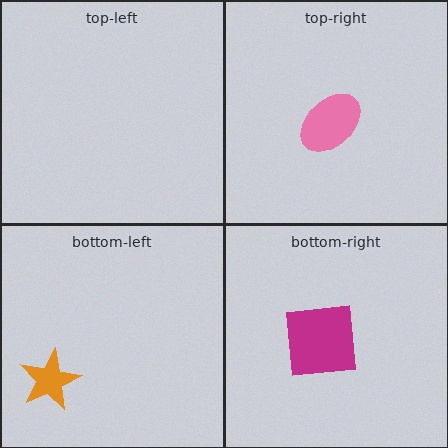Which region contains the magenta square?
The bottom-right region.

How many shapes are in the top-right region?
1.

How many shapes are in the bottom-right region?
1.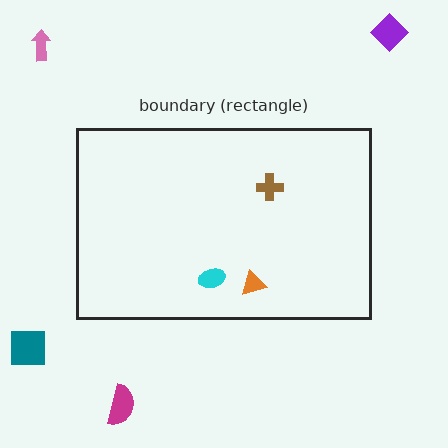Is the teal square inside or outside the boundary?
Outside.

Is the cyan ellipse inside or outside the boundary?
Inside.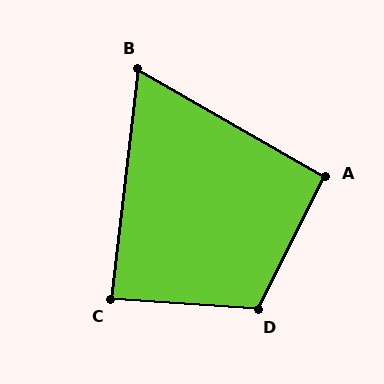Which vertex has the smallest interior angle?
B, at approximately 67 degrees.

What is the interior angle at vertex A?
Approximately 93 degrees (approximately right).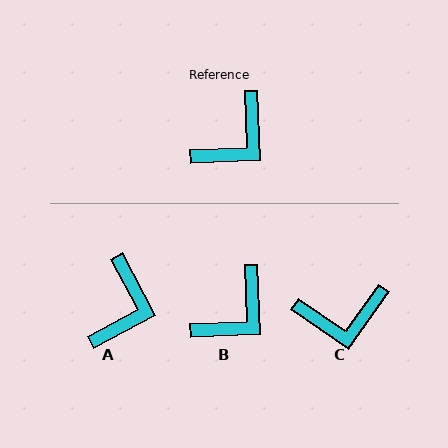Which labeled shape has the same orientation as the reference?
B.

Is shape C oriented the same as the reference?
No, it is off by about 37 degrees.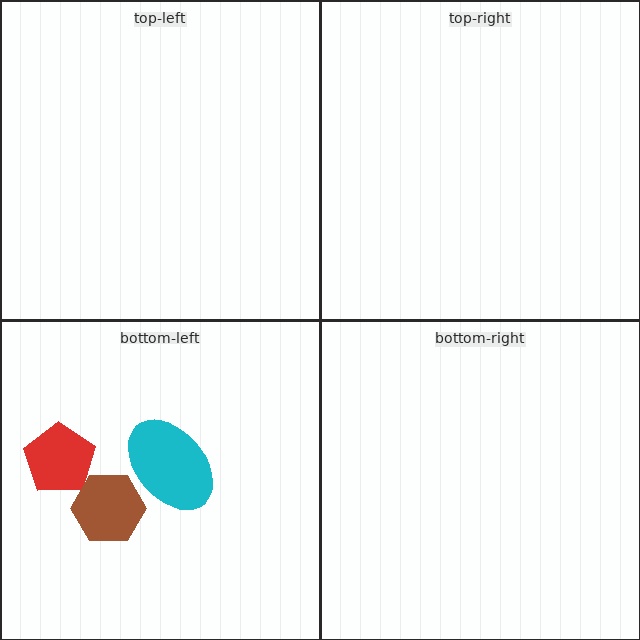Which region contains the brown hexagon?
The bottom-left region.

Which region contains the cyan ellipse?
The bottom-left region.